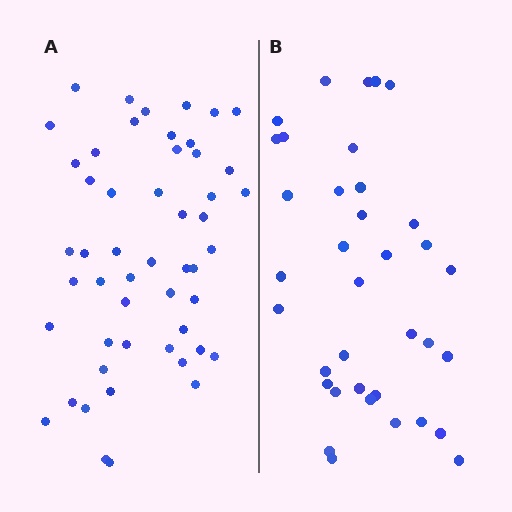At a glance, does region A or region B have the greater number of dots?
Region A (the left region) has more dots.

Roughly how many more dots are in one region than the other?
Region A has approximately 15 more dots than region B.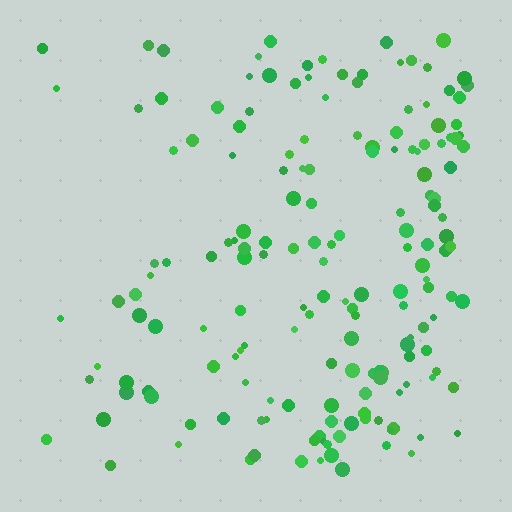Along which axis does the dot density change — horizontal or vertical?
Horizontal.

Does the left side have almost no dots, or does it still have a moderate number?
Still a moderate number, just noticeably fewer than the right.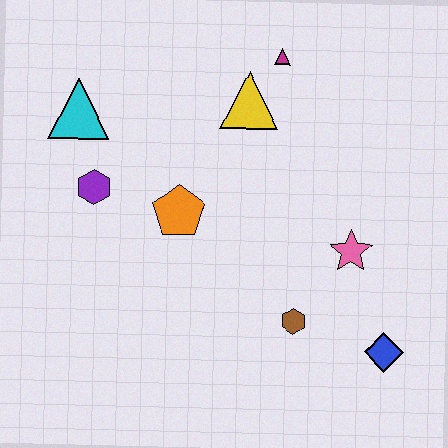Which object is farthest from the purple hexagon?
The blue diamond is farthest from the purple hexagon.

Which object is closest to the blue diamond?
The brown hexagon is closest to the blue diamond.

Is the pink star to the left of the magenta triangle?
No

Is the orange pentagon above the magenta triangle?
No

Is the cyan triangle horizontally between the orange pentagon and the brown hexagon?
No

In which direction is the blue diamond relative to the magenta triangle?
The blue diamond is below the magenta triangle.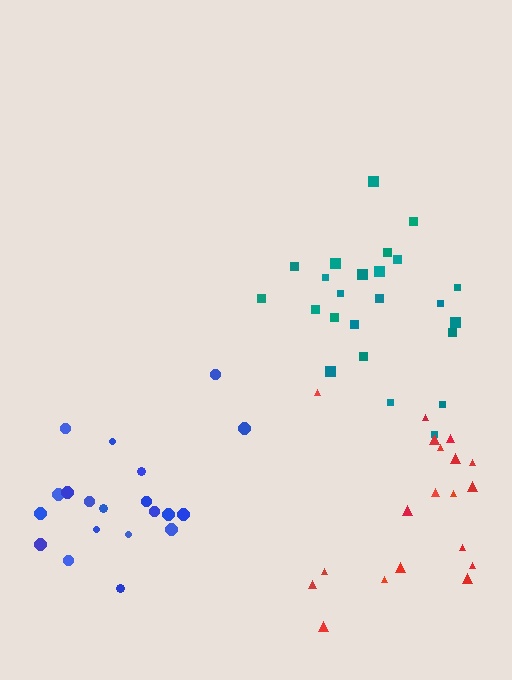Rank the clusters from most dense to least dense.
blue, red, teal.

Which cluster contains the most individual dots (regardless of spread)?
Teal (24).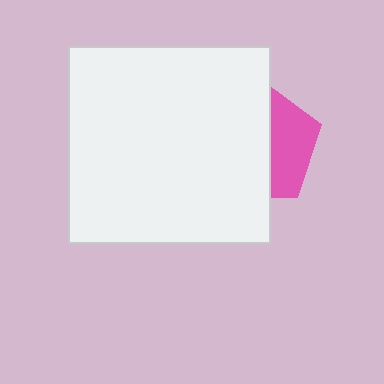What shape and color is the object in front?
The object in front is a white rectangle.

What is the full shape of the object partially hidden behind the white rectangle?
The partially hidden object is a pink pentagon.